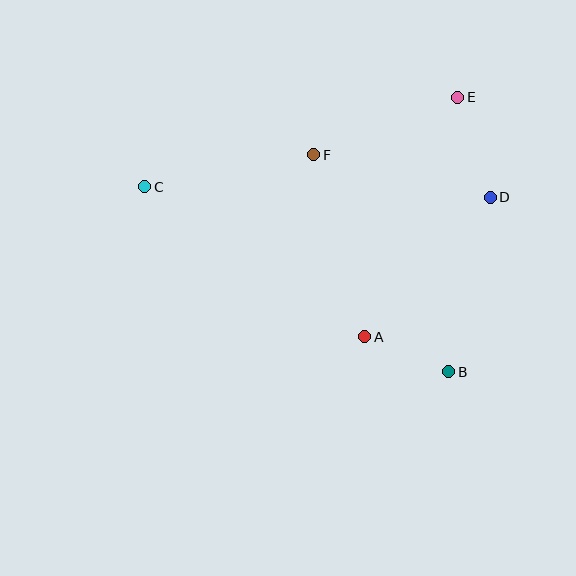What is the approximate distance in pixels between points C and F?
The distance between C and F is approximately 172 pixels.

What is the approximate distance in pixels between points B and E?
The distance between B and E is approximately 275 pixels.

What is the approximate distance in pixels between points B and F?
The distance between B and F is approximately 256 pixels.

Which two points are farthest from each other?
Points B and C are farthest from each other.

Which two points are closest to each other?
Points A and B are closest to each other.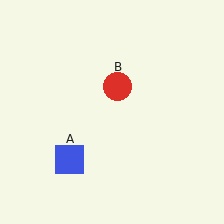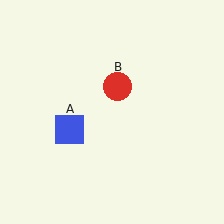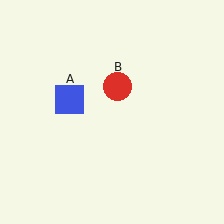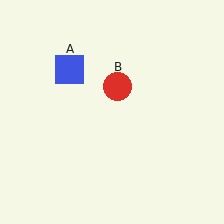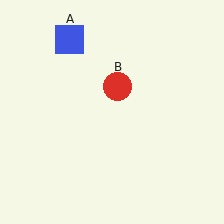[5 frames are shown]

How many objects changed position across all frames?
1 object changed position: blue square (object A).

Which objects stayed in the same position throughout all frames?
Red circle (object B) remained stationary.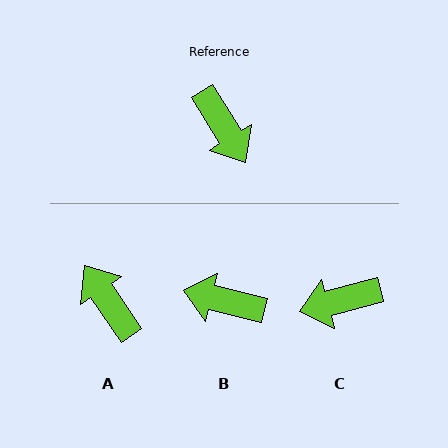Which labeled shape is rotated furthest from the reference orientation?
A, about 177 degrees away.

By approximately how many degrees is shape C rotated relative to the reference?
Approximately 106 degrees clockwise.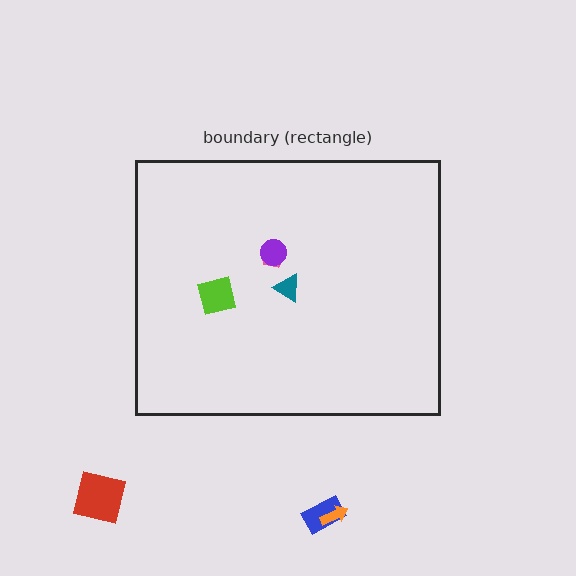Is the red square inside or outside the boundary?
Outside.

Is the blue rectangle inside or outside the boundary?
Outside.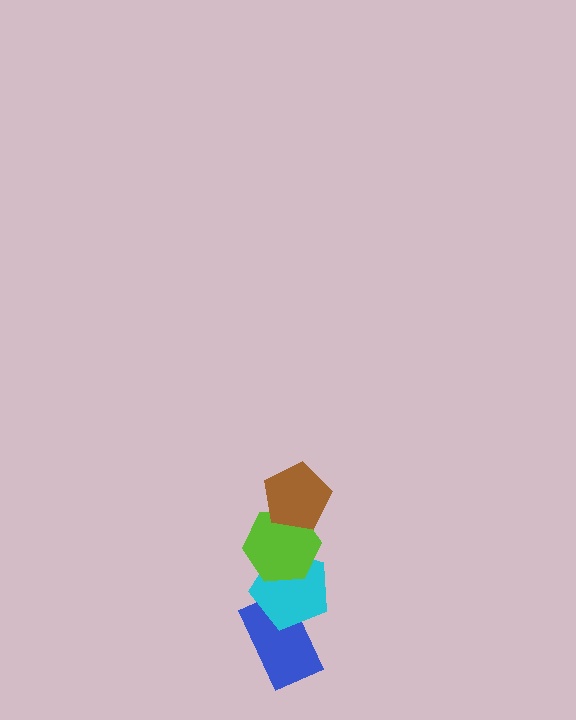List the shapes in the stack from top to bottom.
From top to bottom: the brown pentagon, the lime hexagon, the cyan pentagon, the blue rectangle.